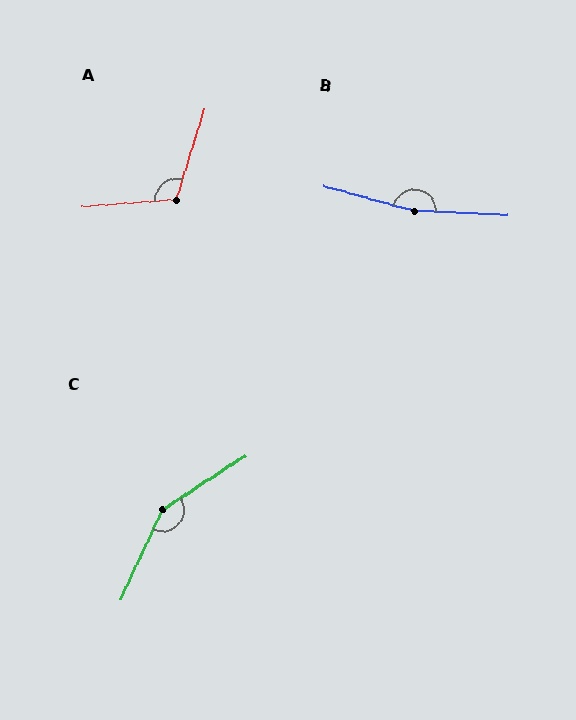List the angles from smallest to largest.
A (112°), C (148°), B (167°).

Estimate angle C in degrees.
Approximately 148 degrees.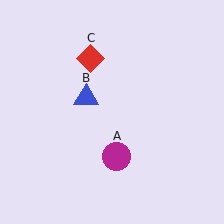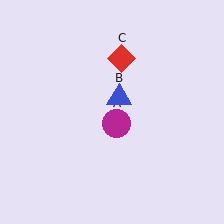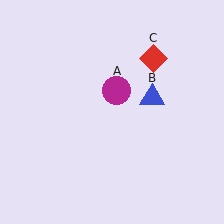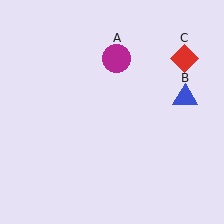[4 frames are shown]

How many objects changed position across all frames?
3 objects changed position: magenta circle (object A), blue triangle (object B), red diamond (object C).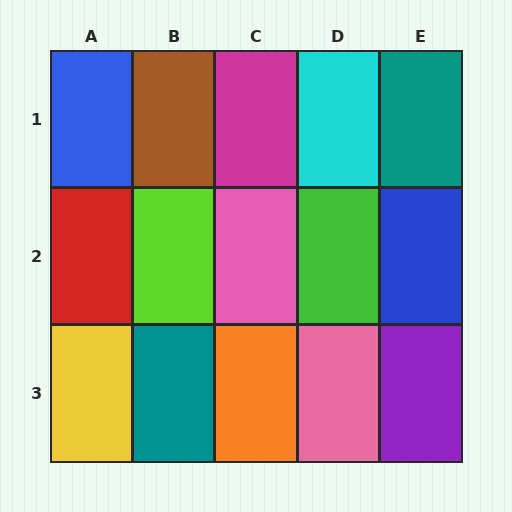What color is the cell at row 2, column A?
Red.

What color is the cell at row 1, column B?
Brown.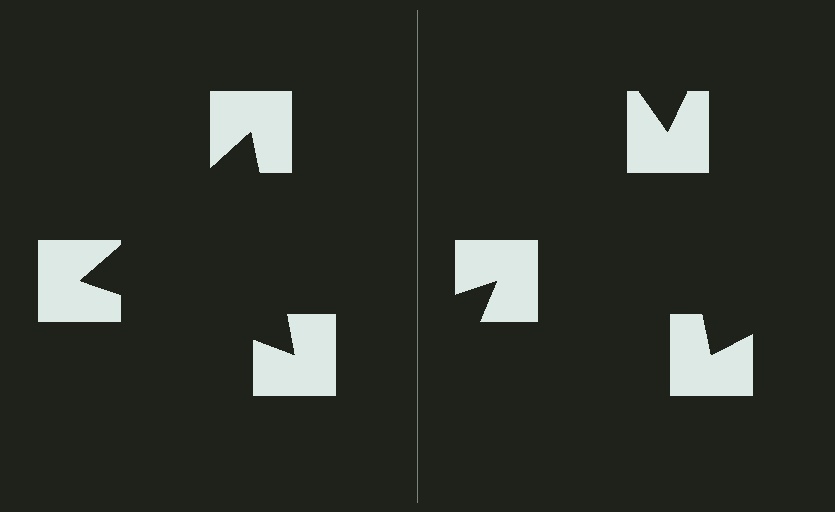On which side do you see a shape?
An illusory triangle appears on the left side. On the right side the wedge cuts are rotated, so no coherent shape forms.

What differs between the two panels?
The notched squares are positioned identically on both sides; only the wedge orientations differ. On the left they align to a triangle; on the right they are misaligned.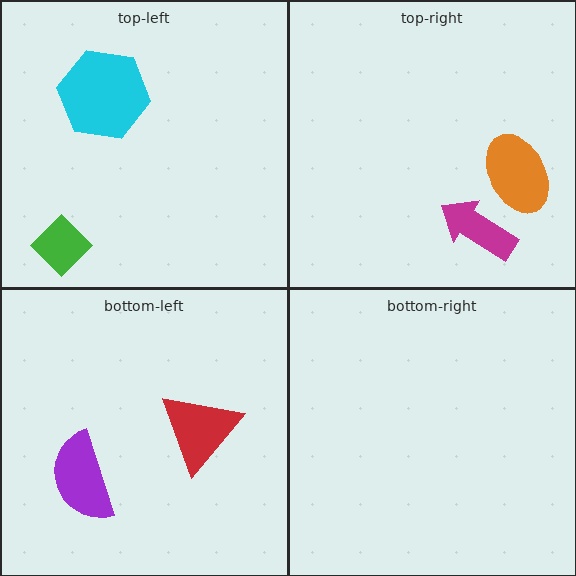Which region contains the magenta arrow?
The top-right region.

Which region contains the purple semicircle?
The bottom-left region.